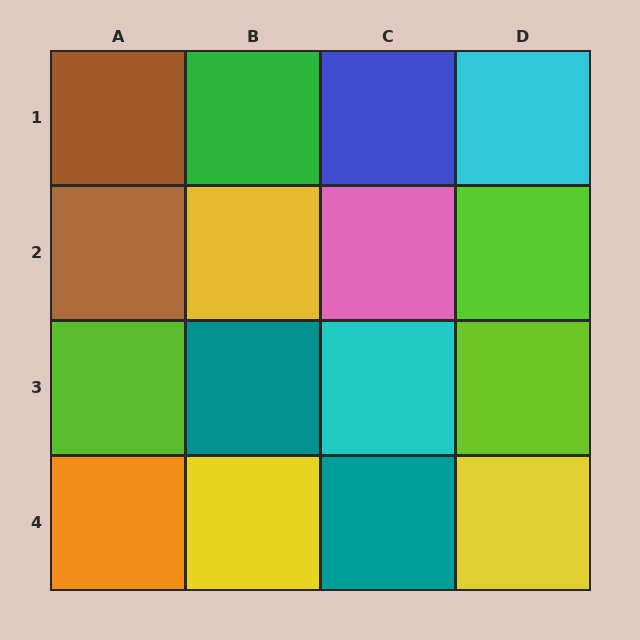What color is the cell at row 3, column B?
Teal.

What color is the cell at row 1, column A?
Brown.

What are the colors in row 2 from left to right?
Brown, yellow, pink, lime.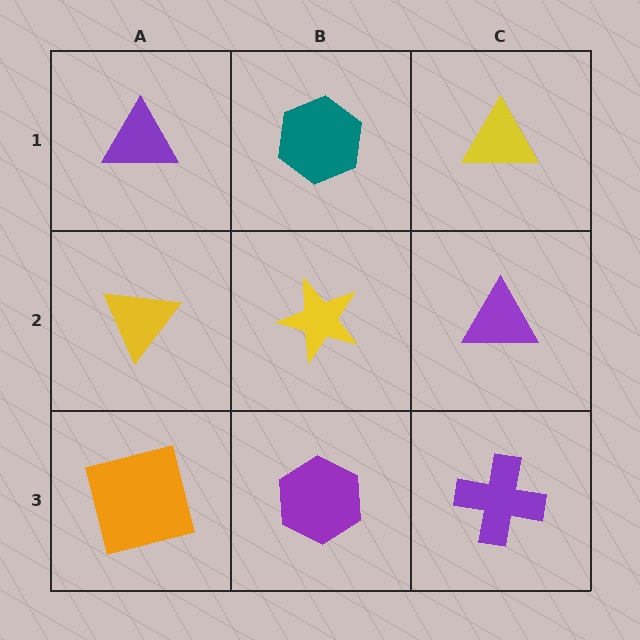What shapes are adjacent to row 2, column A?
A purple triangle (row 1, column A), an orange square (row 3, column A), a yellow star (row 2, column B).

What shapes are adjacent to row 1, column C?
A purple triangle (row 2, column C), a teal hexagon (row 1, column B).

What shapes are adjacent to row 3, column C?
A purple triangle (row 2, column C), a purple hexagon (row 3, column B).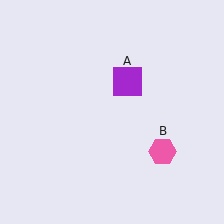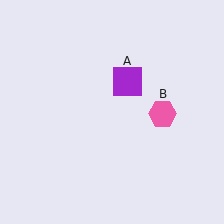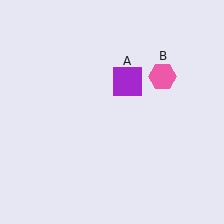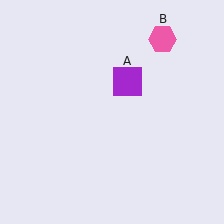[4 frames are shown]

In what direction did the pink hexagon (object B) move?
The pink hexagon (object B) moved up.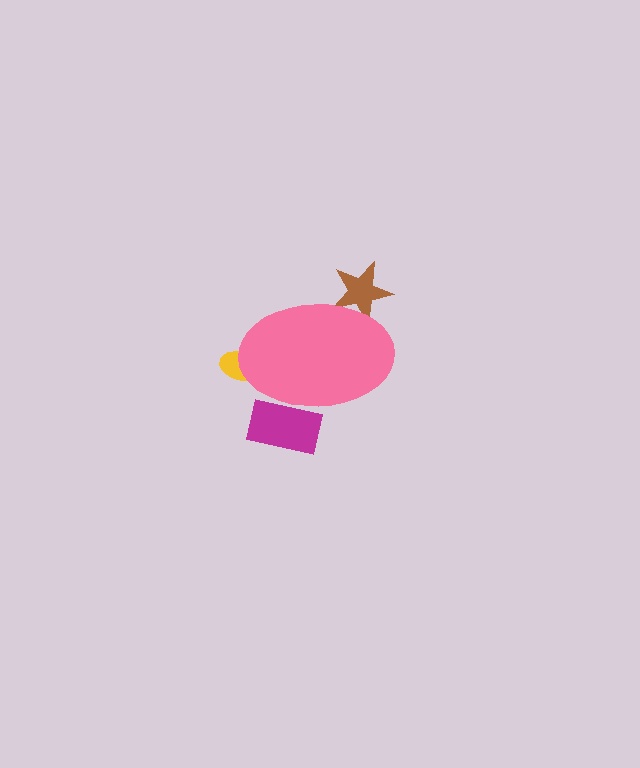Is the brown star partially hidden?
Yes, the brown star is partially hidden behind the pink ellipse.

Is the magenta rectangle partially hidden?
Yes, the magenta rectangle is partially hidden behind the pink ellipse.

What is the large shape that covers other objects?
A pink ellipse.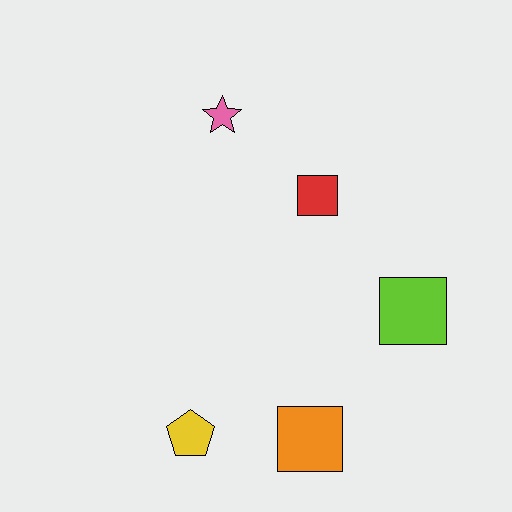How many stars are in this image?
There is 1 star.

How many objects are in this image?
There are 5 objects.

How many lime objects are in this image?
There is 1 lime object.